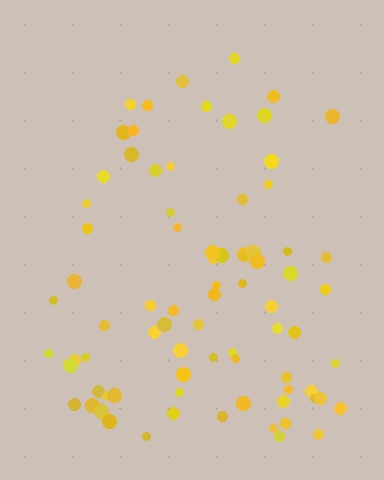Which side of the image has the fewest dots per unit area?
The top.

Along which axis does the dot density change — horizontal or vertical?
Vertical.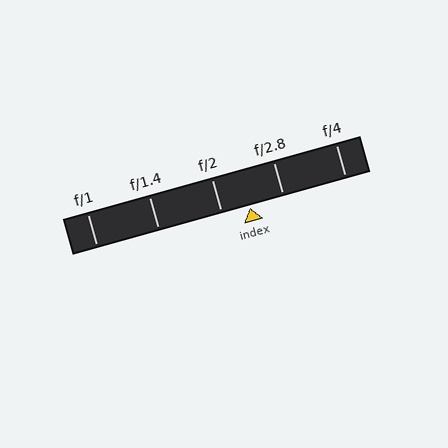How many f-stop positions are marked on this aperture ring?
There are 5 f-stop positions marked.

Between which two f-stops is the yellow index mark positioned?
The index mark is between f/2 and f/2.8.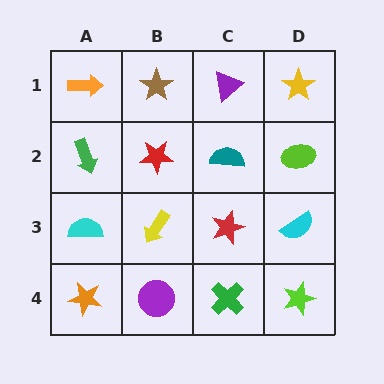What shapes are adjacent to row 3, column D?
A lime ellipse (row 2, column D), a lime star (row 4, column D), a red star (row 3, column C).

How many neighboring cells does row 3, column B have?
4.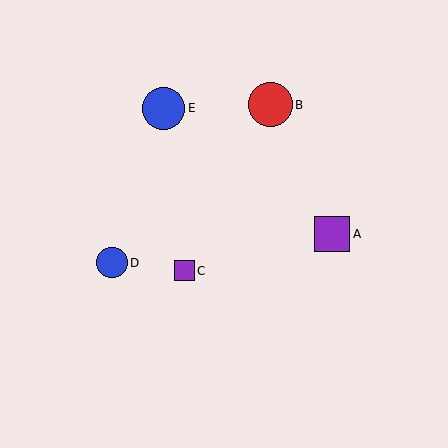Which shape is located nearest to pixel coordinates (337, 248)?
The purple square (labeled A) at (332, 234) is nearest to that location.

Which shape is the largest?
The red circle (labeled B) is the largest.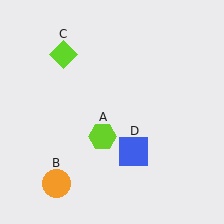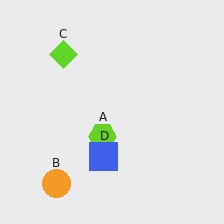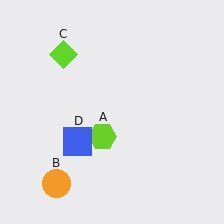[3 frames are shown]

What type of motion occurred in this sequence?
The blue square (object D) rotated clockwise around the center of the scene.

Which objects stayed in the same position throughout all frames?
Lime hexagon (object A) and orange circle (object B) and lime diamond (object C) remained stationary.